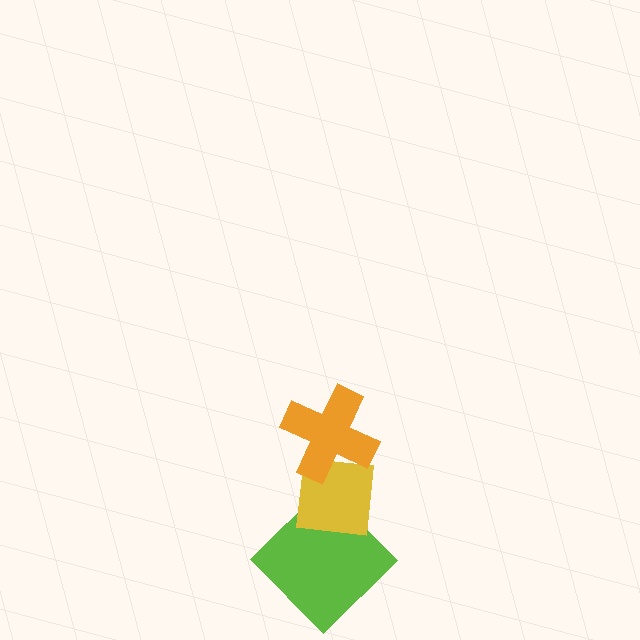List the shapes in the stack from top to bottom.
From top to bottom: the orange cross, the yellow square, the lime diamond.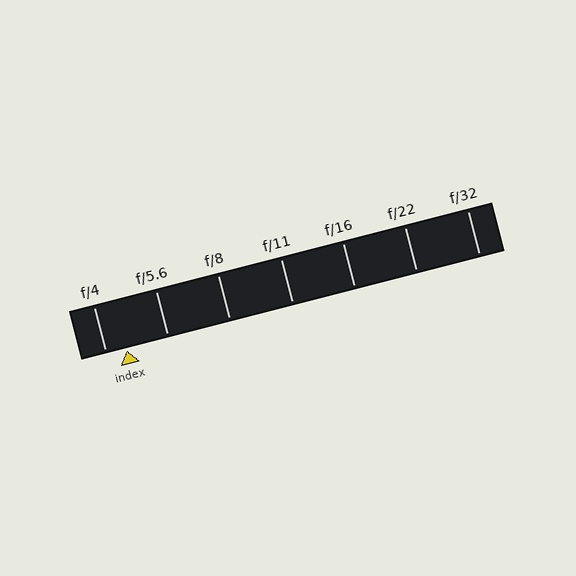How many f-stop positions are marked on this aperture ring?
There are 7 f-stop positions marked.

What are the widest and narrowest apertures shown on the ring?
The widest aperture shown is f/4 and the narrowest is f/32.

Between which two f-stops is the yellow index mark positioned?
The index mark is between f/4 and f/5.6.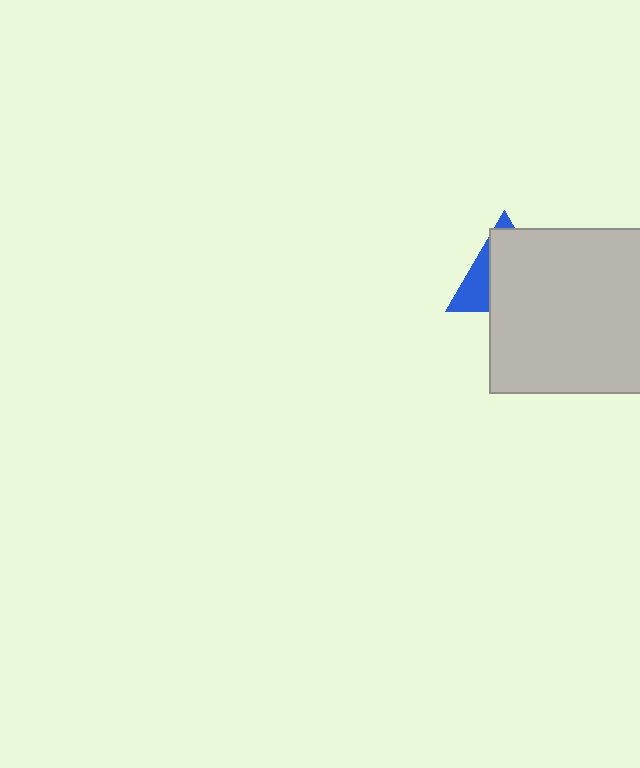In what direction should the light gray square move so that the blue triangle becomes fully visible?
The light gray square should move toward the lower-right. That is the shortest direction to clear the overlap and leave the blue triangle fully visible.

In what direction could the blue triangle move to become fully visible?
The blue triangle could move toward the upper-left. That would shift it out from behind the light gray square entirely.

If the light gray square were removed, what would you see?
You would see the complete blue triangle.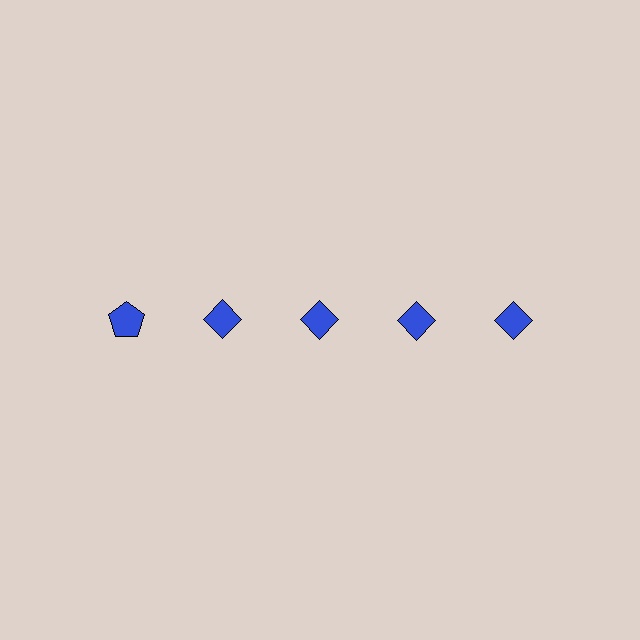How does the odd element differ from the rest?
It has a different shape: pentagon instead of diamond.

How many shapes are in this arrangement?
There are 5 shapes arranged in a grid pattern.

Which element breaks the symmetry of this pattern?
The blue pentagon in the top row, leftmost column breaks the symmetry. All other shapes are blue diamonds.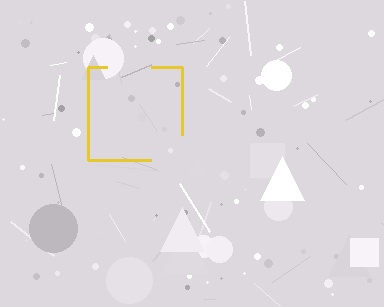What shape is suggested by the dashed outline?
The dashed outline suggests a square.